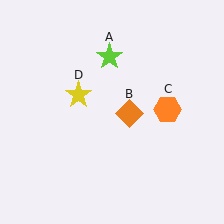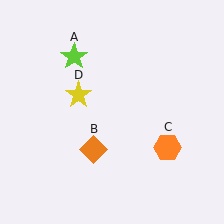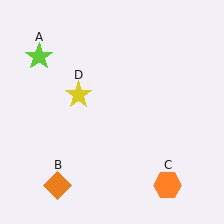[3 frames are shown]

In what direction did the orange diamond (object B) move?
The orange diamond (object B) moved down and to the left.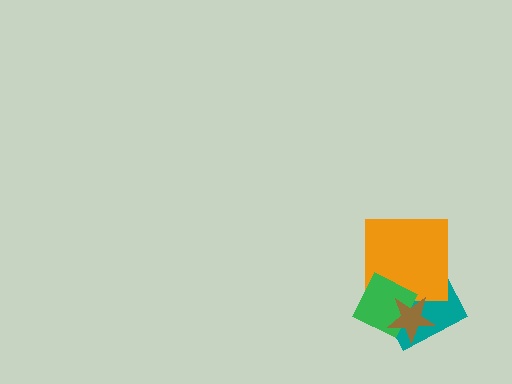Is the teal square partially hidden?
Yes, it is partially covered by another shape.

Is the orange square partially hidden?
Yes, it is partially covered by another shape.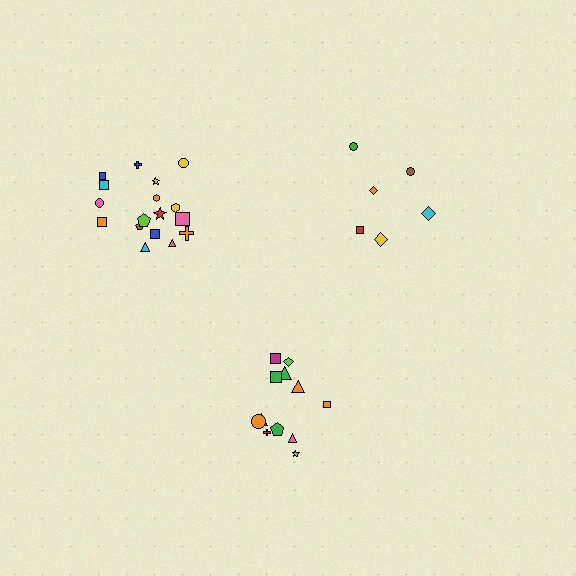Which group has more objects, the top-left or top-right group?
The top-left group.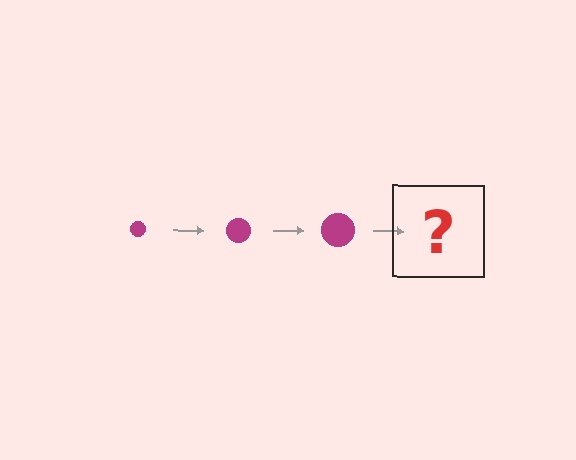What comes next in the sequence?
The next element should be a magenta circle, larger than the previous one.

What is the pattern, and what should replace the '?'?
The pattern is that the circle gets progressively larger each step. The '?' should be a magenta circle, larger than the previous one.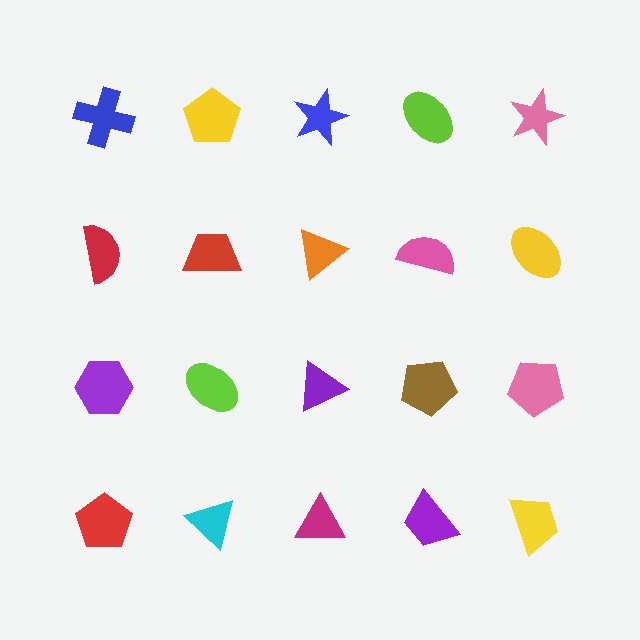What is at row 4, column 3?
A magenta triangle.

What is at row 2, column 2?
A red trapezoid.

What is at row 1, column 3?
A blue star.